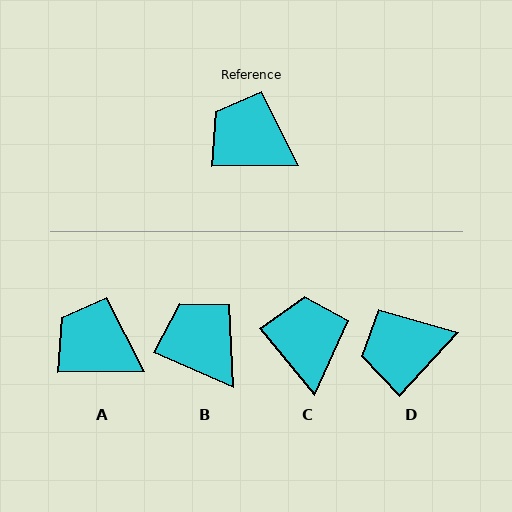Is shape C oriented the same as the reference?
No, it is off by about 51 degrees.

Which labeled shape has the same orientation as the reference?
A.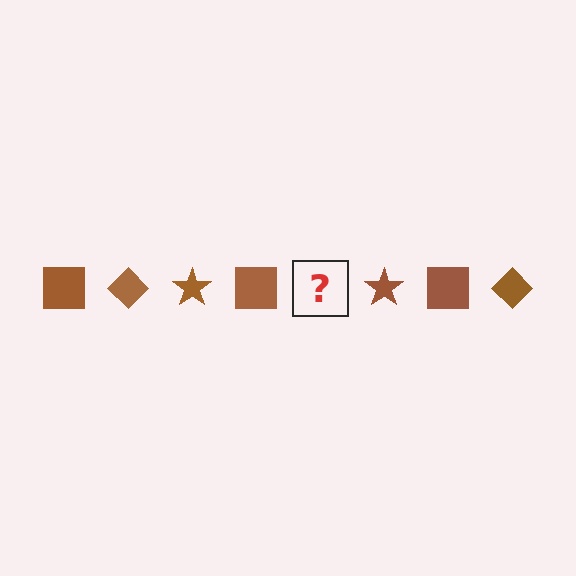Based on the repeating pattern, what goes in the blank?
The blank should be a brown diamond.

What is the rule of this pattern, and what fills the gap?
The rule is that the pattern cycles through square, diamond, star shapes in brown. The gap should be filled with a brown diamond.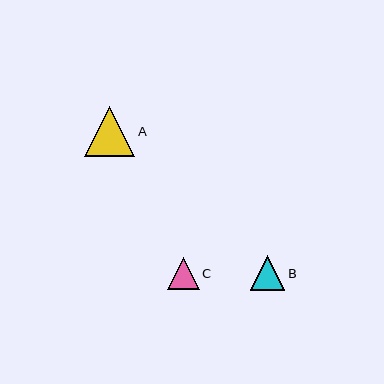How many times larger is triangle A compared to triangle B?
Triangle A is approximately 1.4 times the size of triangle B.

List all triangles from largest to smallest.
From largest to smallest: A, B, C.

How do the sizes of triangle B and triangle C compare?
Triangle B and triangle C are approximately the same size.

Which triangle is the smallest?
Triangle C is the smallest with a size of approximately 32 pixels.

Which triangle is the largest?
Triangle A is the largest with a size of approximately 50 pixels.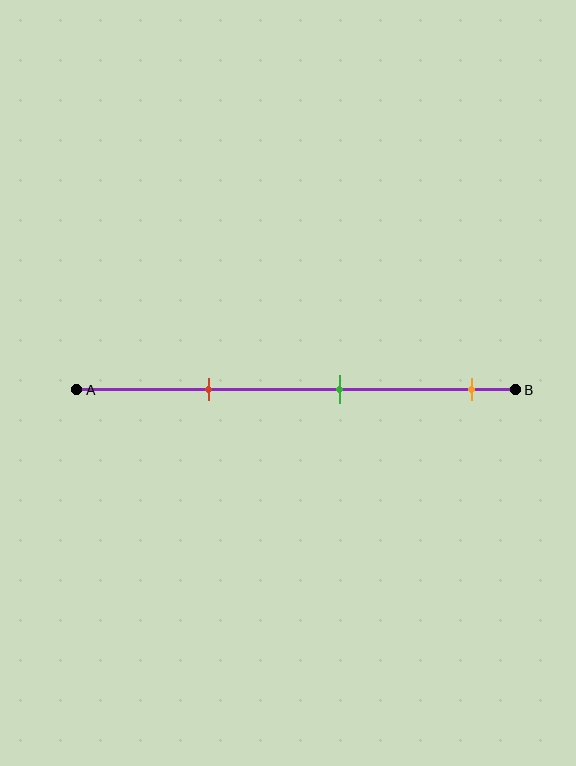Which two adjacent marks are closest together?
The red and green marks are the closest adjacent pair.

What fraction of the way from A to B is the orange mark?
The orange mark is approximately 90% (0.9) of the way from A to B.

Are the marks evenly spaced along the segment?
Yes, the marks are approximately evenly spaced.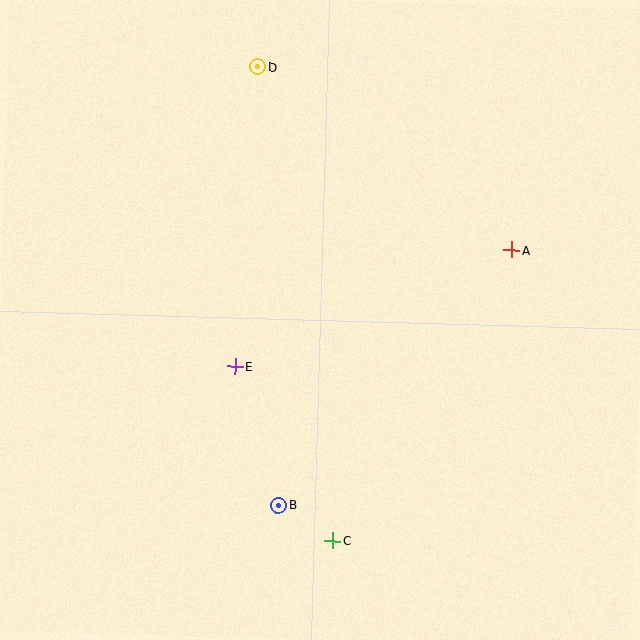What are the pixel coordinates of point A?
Point A is at (512, 250).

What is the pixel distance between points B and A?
The distance between B and A is 346 pixels.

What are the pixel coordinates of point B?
Point B is at (278, 505).